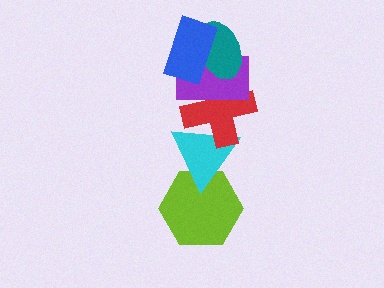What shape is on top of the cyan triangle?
The red cross is on top of the cyan triangle.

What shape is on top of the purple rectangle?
The teal ellipse is on top of the purple rectangle.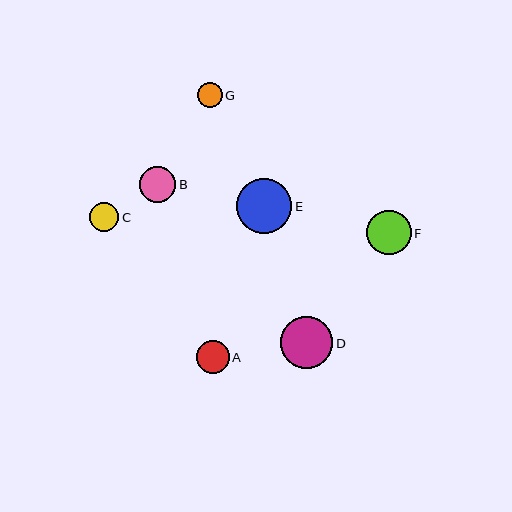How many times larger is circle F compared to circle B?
Circle F is approximately 1.2 times the size of circle B.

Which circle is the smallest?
Circle G is the smallest with a size of approximately 25 pixels.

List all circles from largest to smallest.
From largest to smallest: E, D, F, B, A, C, G.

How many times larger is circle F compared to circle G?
Circle F is approximately 1.8 times the size of circle G.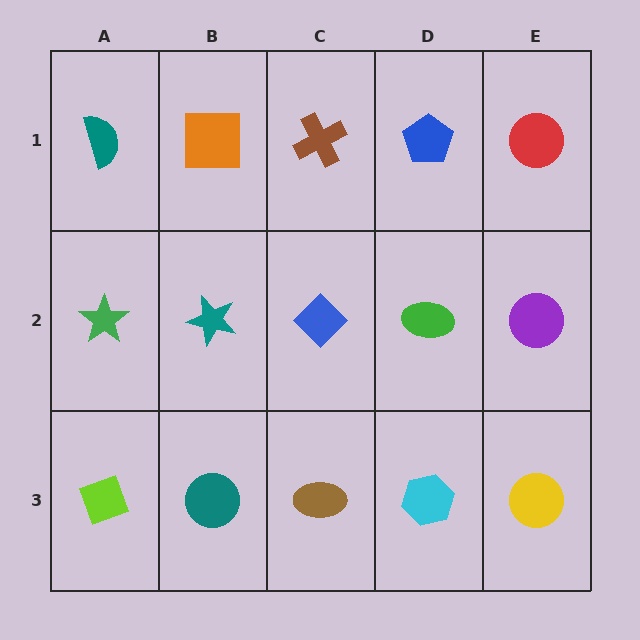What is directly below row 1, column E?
A purple circle.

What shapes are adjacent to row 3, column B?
A teal star (row 2, column B), a lime diamond (row 3, column A), a brown ellipse (row 3, column C).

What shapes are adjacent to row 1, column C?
A blue diamond (row 2, column C), an orange square (row 1, column B), a blue pentagon (row 1, column D).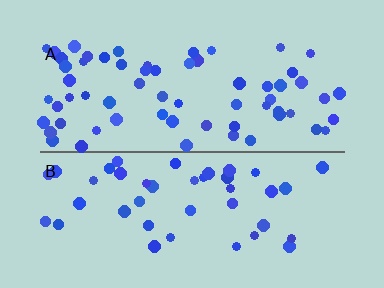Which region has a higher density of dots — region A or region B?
A (the top).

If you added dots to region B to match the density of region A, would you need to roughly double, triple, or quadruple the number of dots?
Approximately double.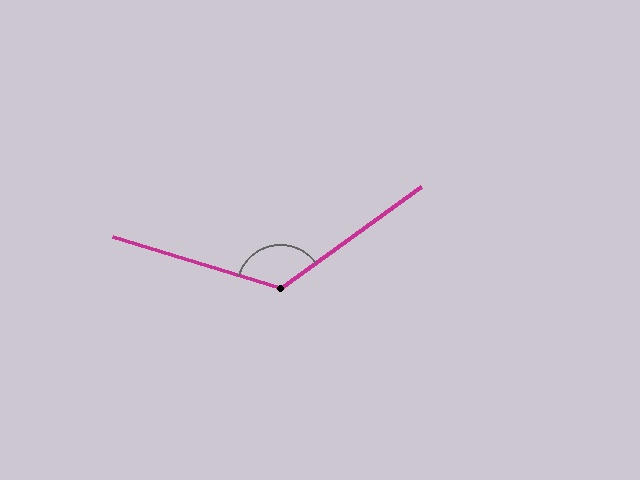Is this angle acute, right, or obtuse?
It is obtuse.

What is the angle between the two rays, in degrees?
Approximately 127 degrees.